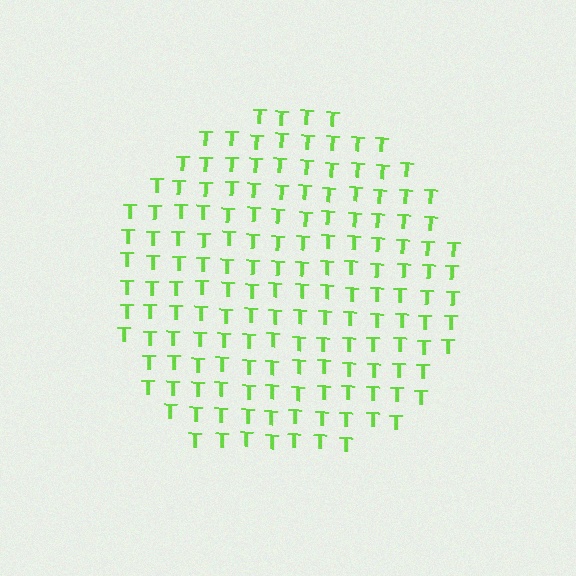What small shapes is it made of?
It is made of small letter T's.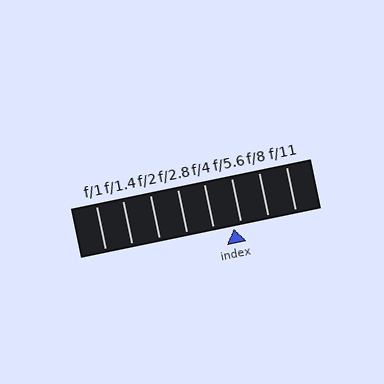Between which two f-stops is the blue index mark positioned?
The index mark is between f/4 and f/5.6.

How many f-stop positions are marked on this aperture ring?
There are 8 f-stop positions marked.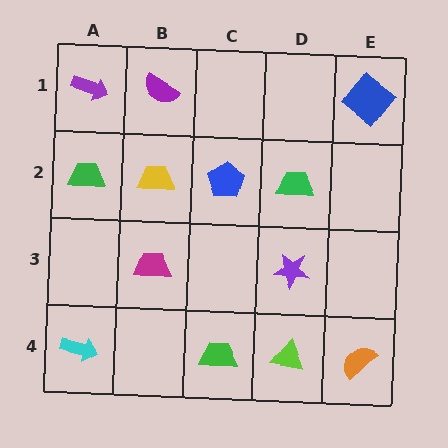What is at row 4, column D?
A lime triangle.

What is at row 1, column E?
A blue diamond.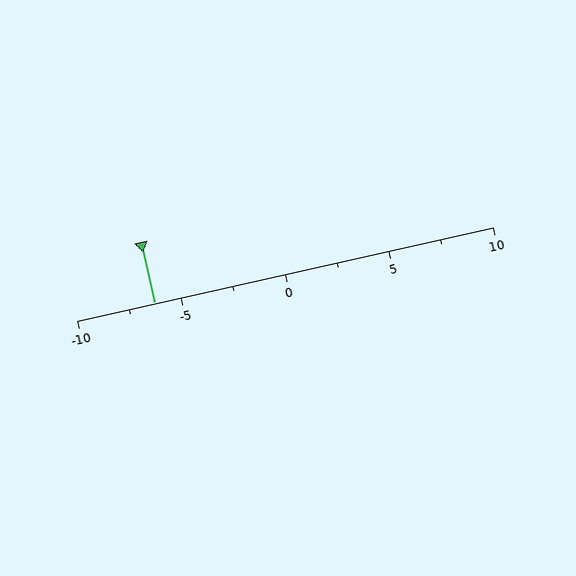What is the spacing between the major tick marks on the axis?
The major ticks are spaced 5 apart.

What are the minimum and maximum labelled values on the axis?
The axis runs from -10 to 10.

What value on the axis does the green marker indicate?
The marker indicates approximately -6.2.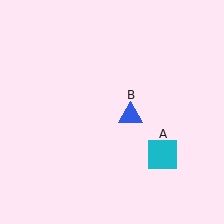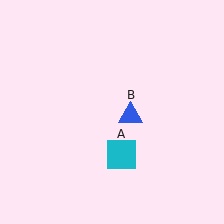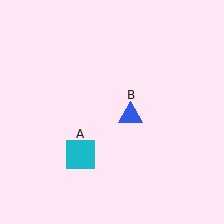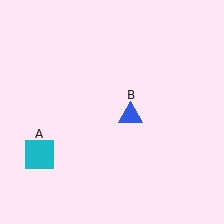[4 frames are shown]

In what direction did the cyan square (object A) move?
The cyan square (object A) moved left.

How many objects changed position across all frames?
1 object changed position: cyan square (object A).